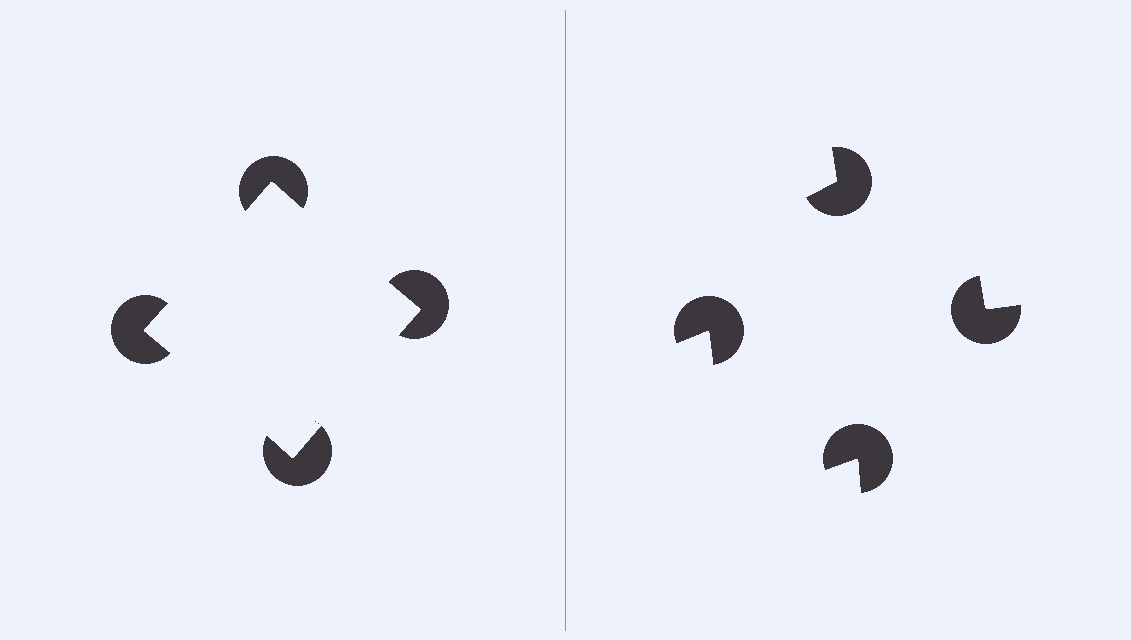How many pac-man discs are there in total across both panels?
8 — 4 on each side.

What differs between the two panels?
The pac-man discs are positioned identically on both sides; only the wedge orientations differ. On the left they align to a square; on the right they are misaligned.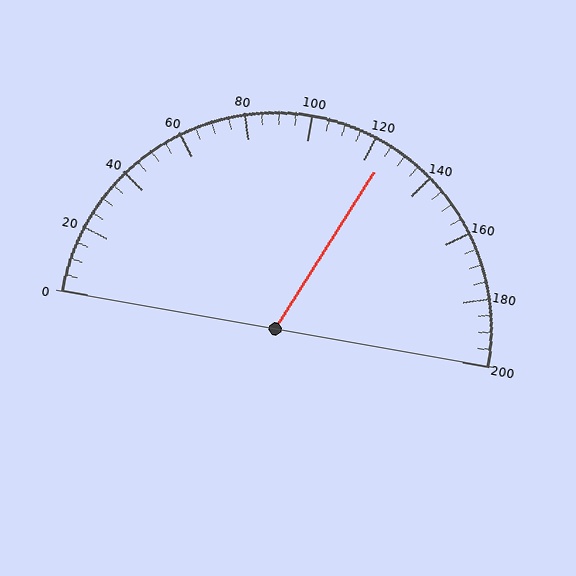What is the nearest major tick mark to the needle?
The nearest major tick mark is 120.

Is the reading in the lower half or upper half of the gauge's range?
The reading is in the upper half of the range (0 to 200).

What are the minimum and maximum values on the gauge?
The gauge ranges from 0 to 200.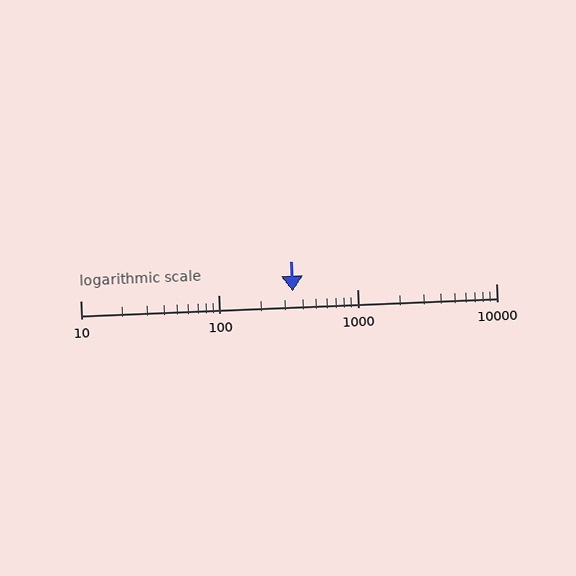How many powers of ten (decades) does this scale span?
The scale spans 3 decades, from 10 to 10000.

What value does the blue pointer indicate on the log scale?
The pointer indicates approximately 340.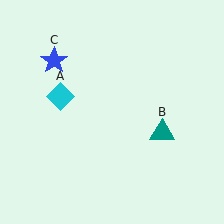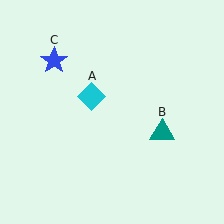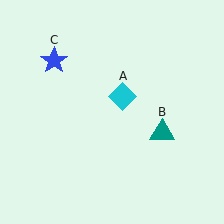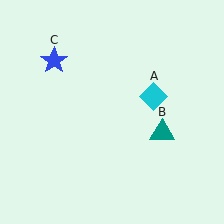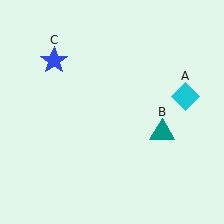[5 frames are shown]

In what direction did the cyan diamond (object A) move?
The cyan diamond (object A) moved right.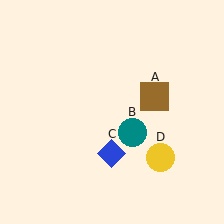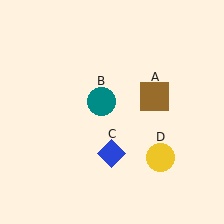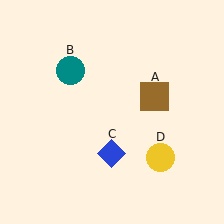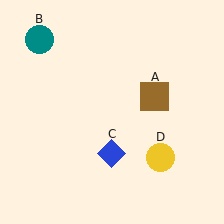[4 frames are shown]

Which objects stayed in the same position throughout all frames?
Brown square (object A) and blue diamond (object C) and yellow circle (object D) remained stationary.